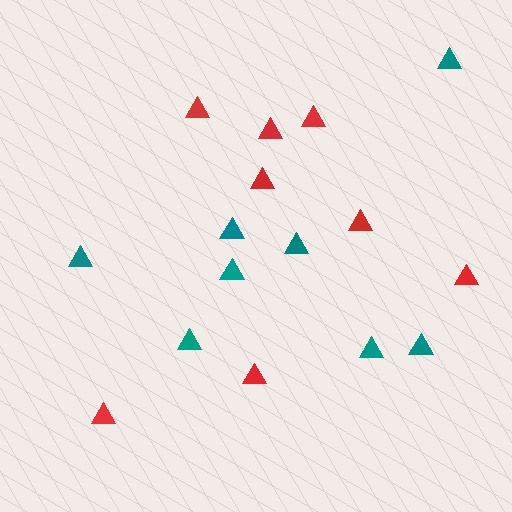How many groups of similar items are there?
There are 2 groups: one group of red triangles (8) and one group of teal triangles (8).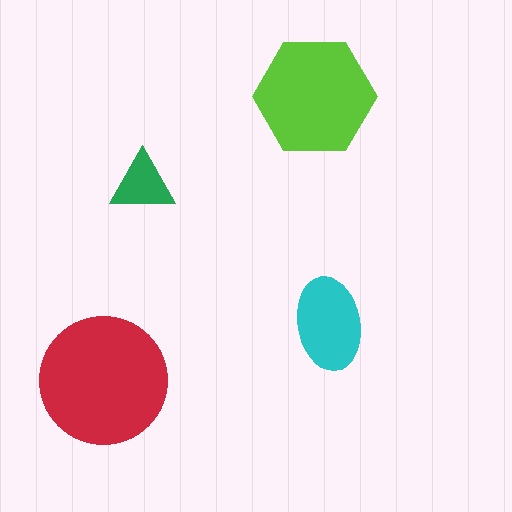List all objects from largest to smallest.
The red circle, the lime hexagon, the cyan ellipse, the green triangle.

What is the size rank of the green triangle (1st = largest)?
4th.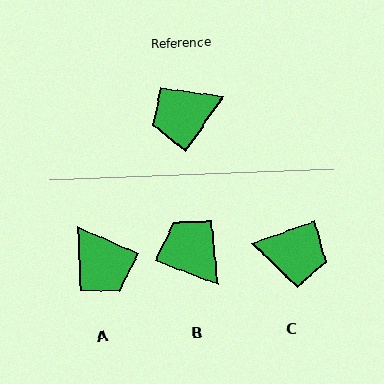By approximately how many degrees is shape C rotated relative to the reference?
Approximately 143 degrees counter-clockwise.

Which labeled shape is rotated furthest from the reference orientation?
C, about 143 degrees away.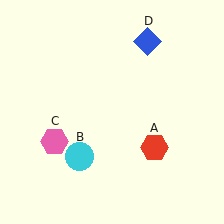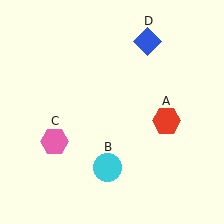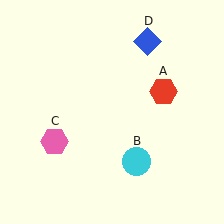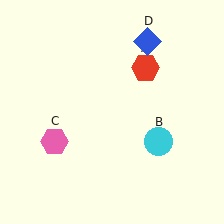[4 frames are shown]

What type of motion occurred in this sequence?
The red hexagon (object A), cyan circle (object B) rotated counterclockwise around the center of the scene.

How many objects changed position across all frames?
2 objects changed position: red hexagon (object A), cyan circle (object B).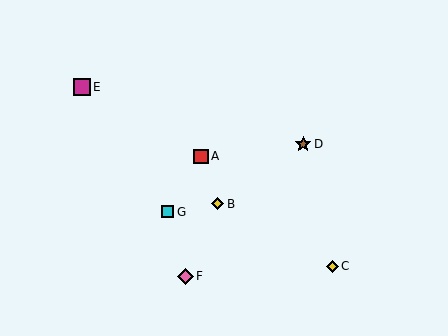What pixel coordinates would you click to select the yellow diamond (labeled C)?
Click at (332, 266) to select the yellow diamond C.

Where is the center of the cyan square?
The center of the cyan square is at (167, 212).